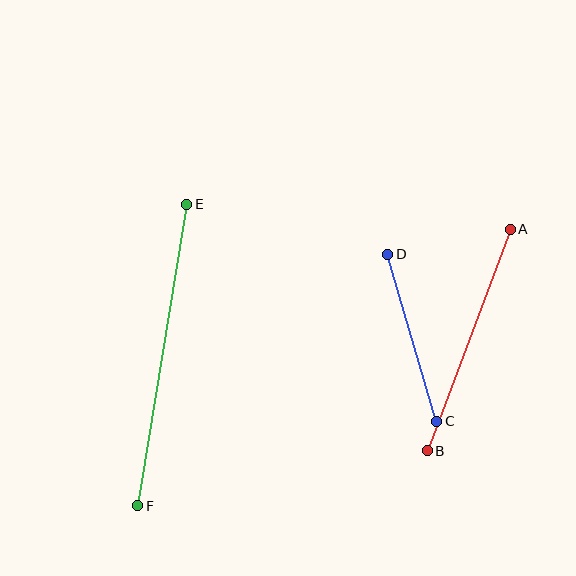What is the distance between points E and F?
The distance is approximately 305 pixels.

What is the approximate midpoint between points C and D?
The midpoint is at approximately (412, 338) pixels.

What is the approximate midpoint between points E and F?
The midpoint is at approximately (162, 355) pixels.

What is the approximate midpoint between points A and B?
The midpoint is at approximately (469, 340) pixels.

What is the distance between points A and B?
The distance is approximately 236 pixels.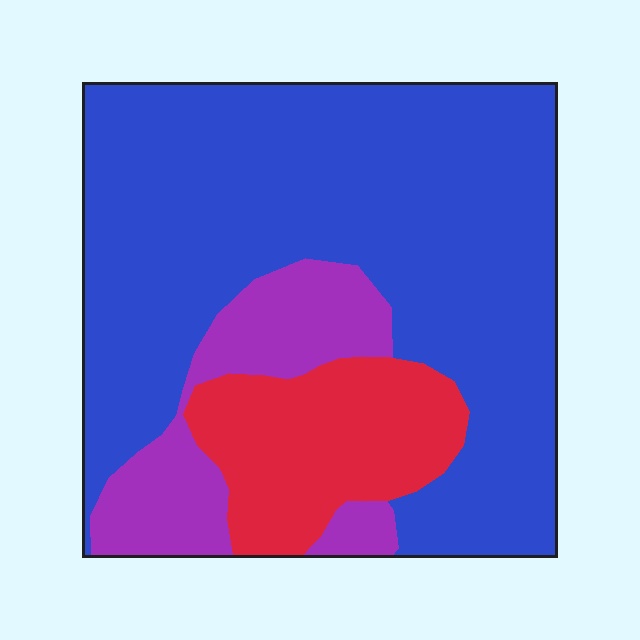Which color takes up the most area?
Blue, at roughly 65%.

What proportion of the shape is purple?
Purple takes up about one sixth (1/6) of the shape.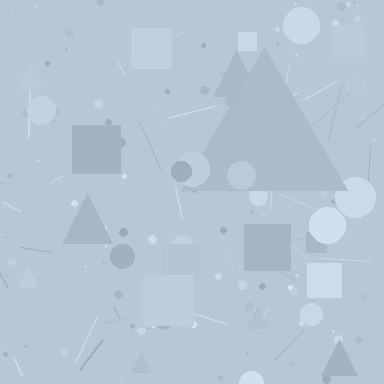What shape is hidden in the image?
A triangle is hidden in the image.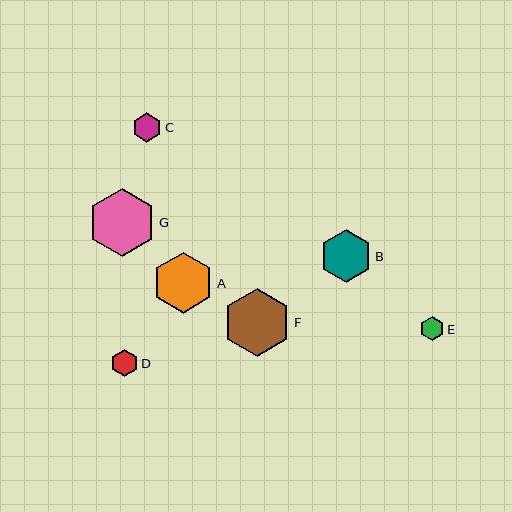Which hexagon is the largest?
Hexagon G is the largest with a size of approximately 68 pixels.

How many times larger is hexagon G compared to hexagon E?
Hexagon G is approximately 2.8 times the size of hexagon E.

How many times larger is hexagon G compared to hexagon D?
Hexagon G is approximately 2.5 times the size of hexagon D.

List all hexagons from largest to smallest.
From largest to smallest: G, F, A, B, C, D, E.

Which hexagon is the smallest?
Hexagon E is the smallest with a size of approximately 24 pixels.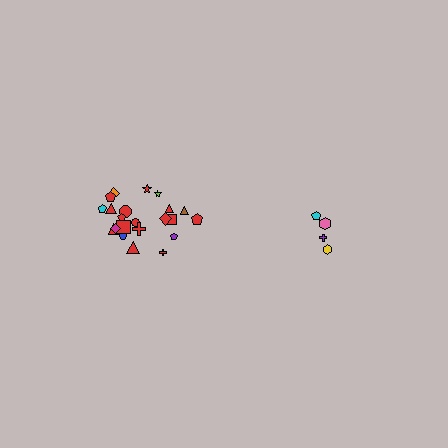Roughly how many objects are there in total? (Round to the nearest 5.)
Roughly 25 objects in total.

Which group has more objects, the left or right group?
The left group.